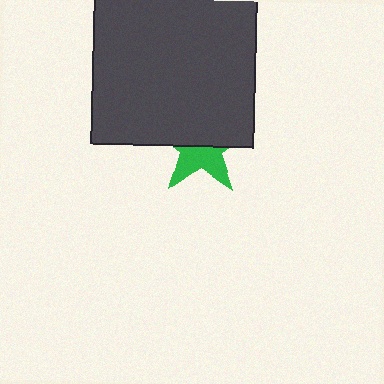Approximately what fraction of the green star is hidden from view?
Roughly 56% of the green star is hidden behind the dark gray rectangle.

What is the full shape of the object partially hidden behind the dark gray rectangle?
The partially hidden object is a green star.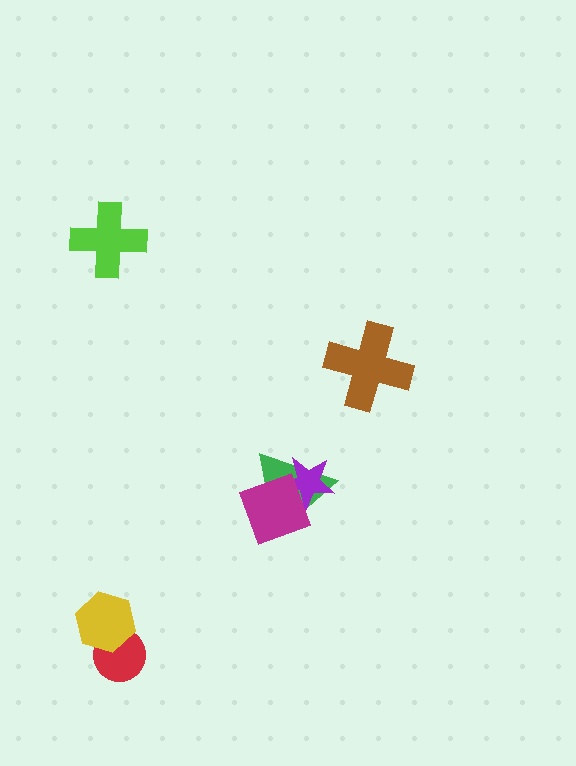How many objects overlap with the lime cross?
0 objects overlap with the lime cross.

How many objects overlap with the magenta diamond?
2 objects overlap with the magenta diamond.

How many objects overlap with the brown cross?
0 objects overlap with the brown cross.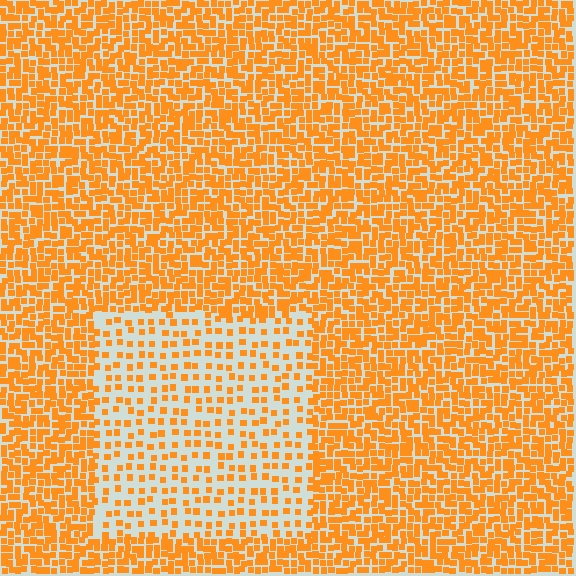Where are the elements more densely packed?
The elements are more densely packed outside the rectangle boundary.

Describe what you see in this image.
The image contains small orange elements arranged at two different densities. A rectangle-shaped region is visible where the elements are less densely packed than the surrounding area.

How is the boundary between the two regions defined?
The boundary is defined by a change in element density (approximately 2.4x ratio). All elements are the same color, size, and shape.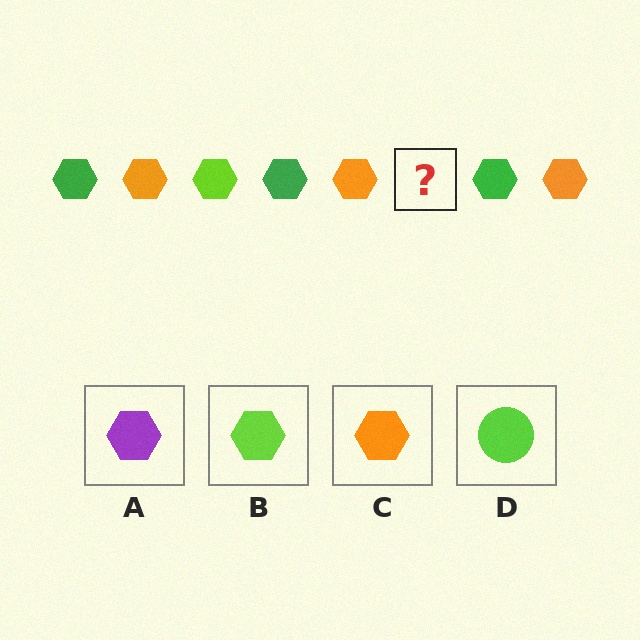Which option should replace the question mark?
Option B.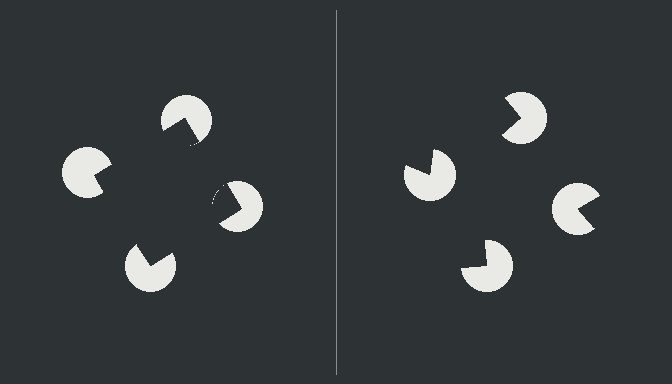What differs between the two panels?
The pac-man discs are positioned identically on both sides; only the wedge orientations differ. On the left they align to a square; on the right they are misaligned.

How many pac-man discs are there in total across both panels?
8 — 4 on each side.